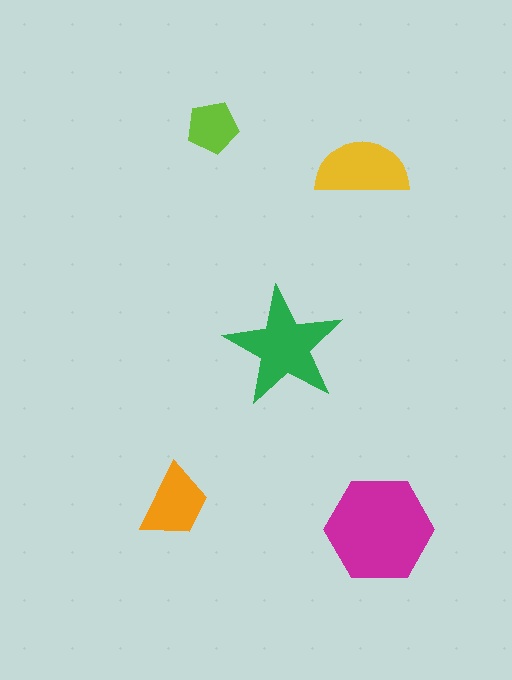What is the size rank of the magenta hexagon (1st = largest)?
1st.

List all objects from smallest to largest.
The lime pentagon, the orange trapezoid, the yellow semicircle, the green star, the magenta hexagon.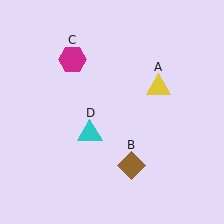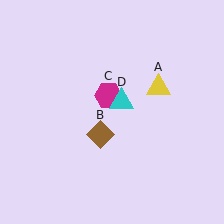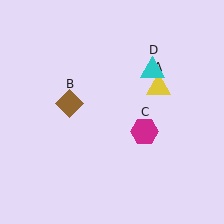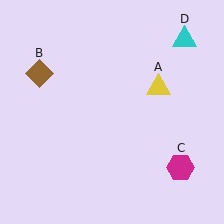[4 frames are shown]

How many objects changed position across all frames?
3 objects changed position: brown diamond (object B), magenta hexagon (object C), cyan triangle (object D).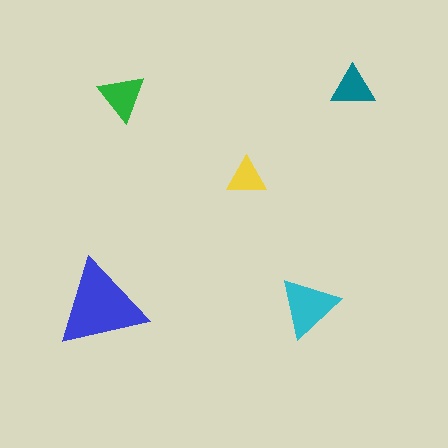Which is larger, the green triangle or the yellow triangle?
The green one.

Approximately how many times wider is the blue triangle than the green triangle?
About 2 times wider.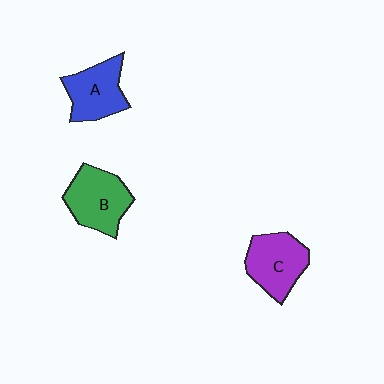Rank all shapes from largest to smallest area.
From largest to smallest: B (green), C (purple), A (blue).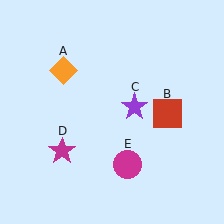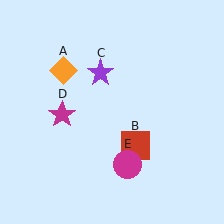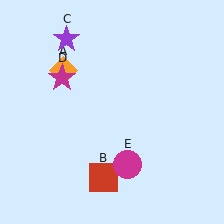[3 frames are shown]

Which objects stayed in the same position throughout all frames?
Orange diamond (object A) and magenta circle (object E) remained stationary.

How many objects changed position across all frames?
3 objects changed position: red square (object B), purple star (object C), magenta star (object D).